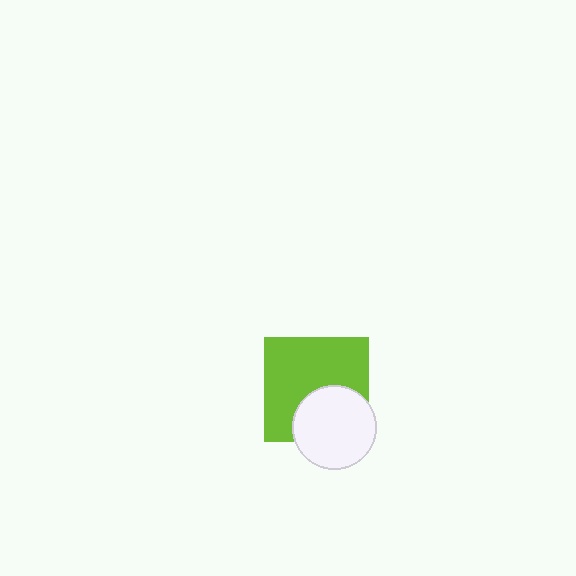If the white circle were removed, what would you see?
You would see the complete lime square.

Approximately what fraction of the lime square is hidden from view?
Roughly 34% of the lime square is hidden behind the white circle.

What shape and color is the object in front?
The object in front is a white circle.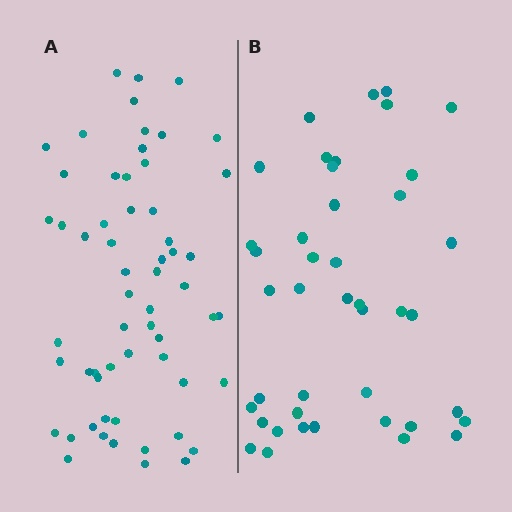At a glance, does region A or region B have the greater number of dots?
Region A (the left region) has more dots.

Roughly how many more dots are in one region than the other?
Region A has approximately 15 more dots than region B.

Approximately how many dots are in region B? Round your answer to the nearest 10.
About 40 dots. (The exact count is 42, which rounds to 40.)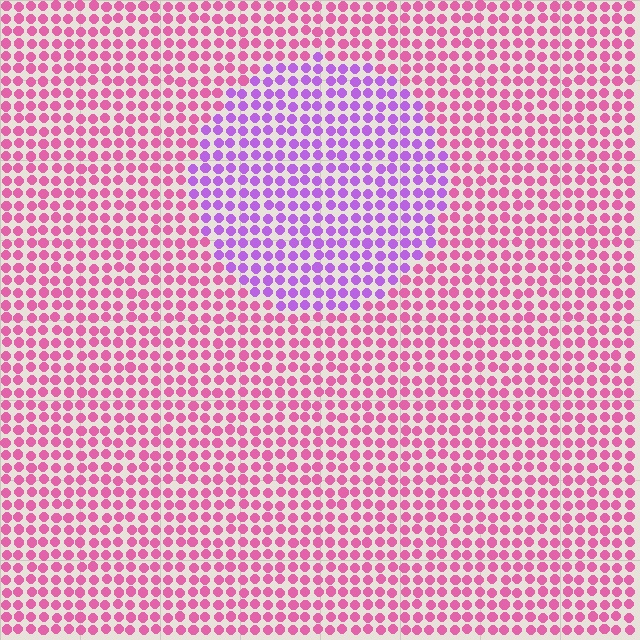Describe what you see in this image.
The image is filled with small pink elements in a uniform arrangement. A circle-shaped region is visible where the elements are tinted to a slightly different hue, forming a subtle color boundary.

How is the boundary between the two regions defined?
The boundary is defined purely by a slight shift in hue (about 45 degrees). Spacing, size, and orientation are identical on both sides.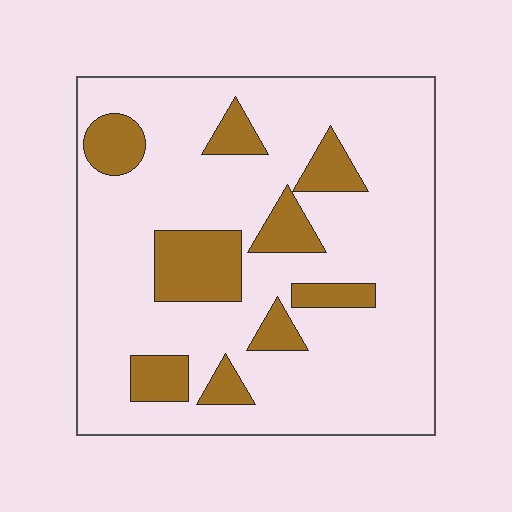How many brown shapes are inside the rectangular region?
9.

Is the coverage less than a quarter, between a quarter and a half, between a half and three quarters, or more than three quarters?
Less than a quarter.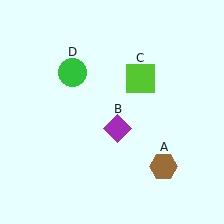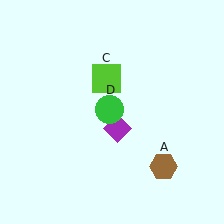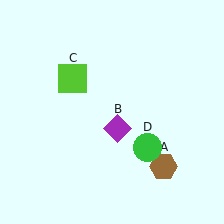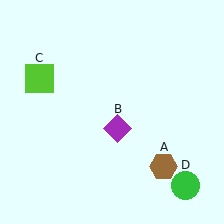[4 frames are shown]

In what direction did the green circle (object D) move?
The green circle (object D) moved down and to the right.